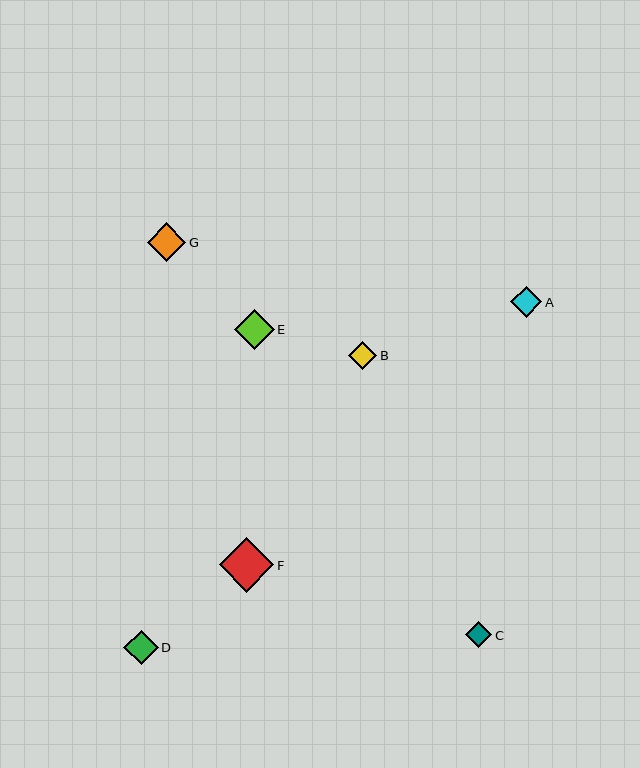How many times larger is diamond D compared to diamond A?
Diamond D is approximately 1.1 times the size of diamond A.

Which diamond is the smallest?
Diamond C is the smallest with a size of approximately 26 pixels.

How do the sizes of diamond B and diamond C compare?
Diamond B and diamond C are approximately the same size.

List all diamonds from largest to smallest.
From largest to smallest: F, E, G, D, A, B, C.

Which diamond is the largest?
Diamond F is the largest with a size of approximately 55 pixels.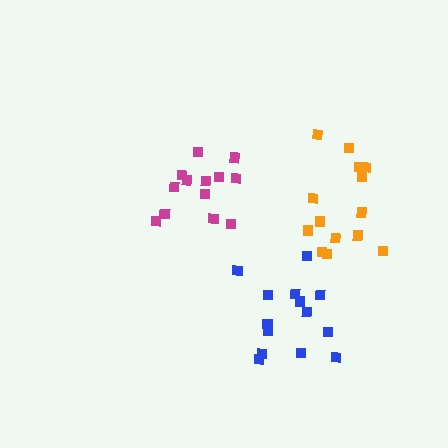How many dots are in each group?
Group 1: 14 dots, Group 2: 13 dots, Group 3: 15 dots (42 total).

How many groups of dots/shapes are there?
There are 3 groups.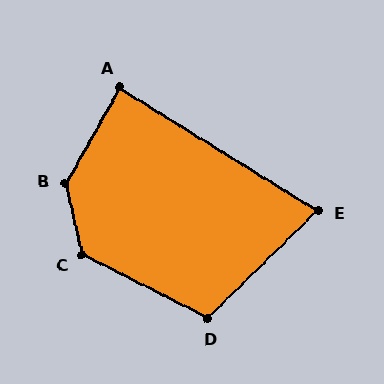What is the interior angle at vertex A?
Approximately 88 degrees (approximately right).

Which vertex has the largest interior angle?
B, at approximately 138 degrees.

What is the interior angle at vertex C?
Approximately 130 degrees (obtuse).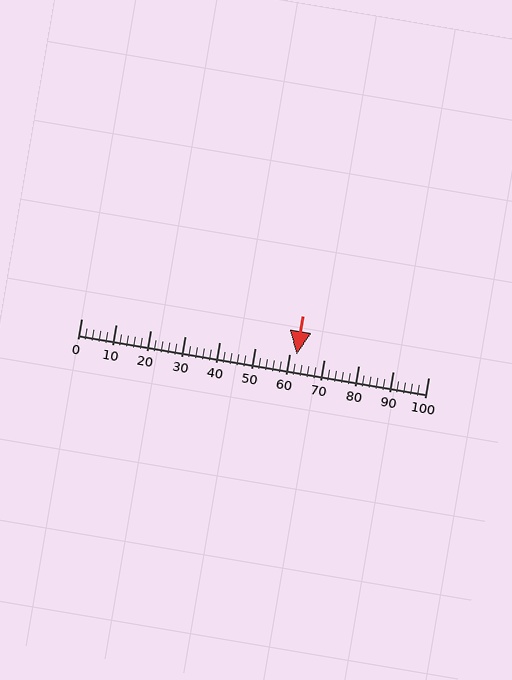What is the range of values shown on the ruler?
The ruler shows values from 0 to 100.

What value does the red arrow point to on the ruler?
The red arrow points to approximately 62.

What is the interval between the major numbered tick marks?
The major tick marks are spaced 10 units apart.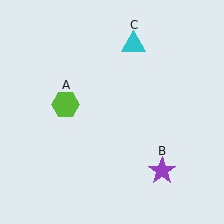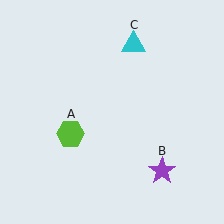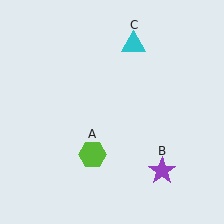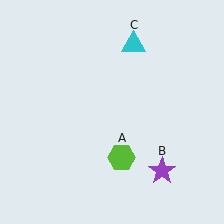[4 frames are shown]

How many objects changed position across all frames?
1 object changed position: lime hexagon (object A).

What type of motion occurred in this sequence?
The lime hexagon (object A) rotated counterclockwise around the center of the scene.